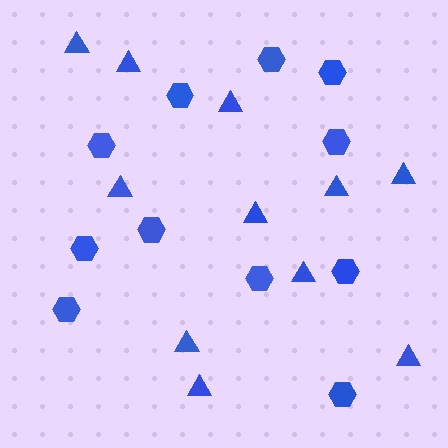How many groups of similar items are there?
There are 2 groups: one group of hexagons (11) and one group of triangles (11).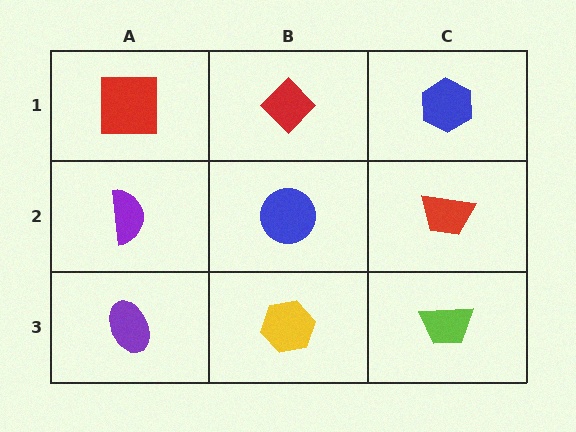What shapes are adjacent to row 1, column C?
A red trapezoid (row 2, column C), a red diamond (row 1, column B).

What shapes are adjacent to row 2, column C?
A blue hexagon (row 1, column C), a lime trapezoid (row 3, column C), a blue circle (row 2, column B).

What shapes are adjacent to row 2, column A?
A red square (row 1, column A), a purple ellipse (row 3, column A), a blue circle (row 2, column B).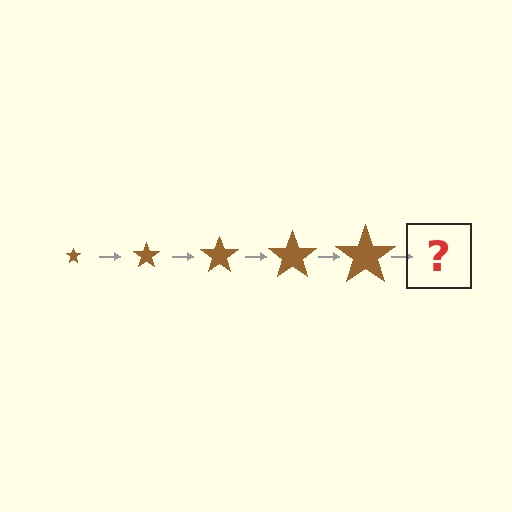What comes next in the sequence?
The next element should be a brown star, larger than the previous one.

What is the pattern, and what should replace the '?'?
The pattern is that the star gets progressively larger each step. The '?' should be a brown star, larger than the previous one.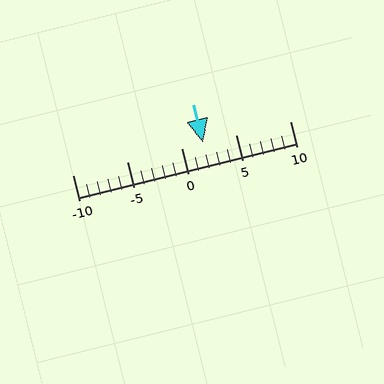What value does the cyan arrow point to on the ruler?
The cyan arrow points to approximately 2.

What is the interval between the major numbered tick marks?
The major tick marks are spaced 5 units apart.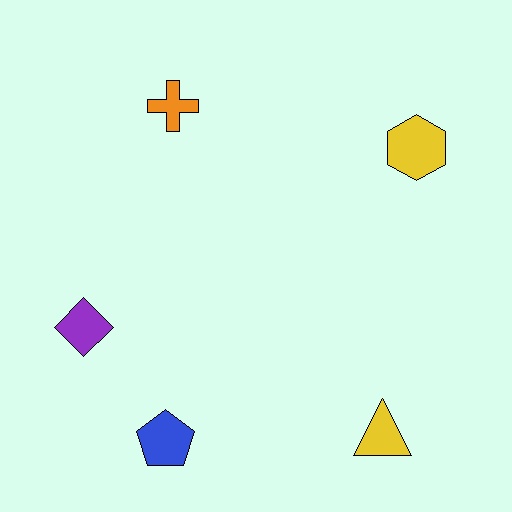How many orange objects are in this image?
There is 1 orange object.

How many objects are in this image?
There are 5 objects.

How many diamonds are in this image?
There is 1 diamond.